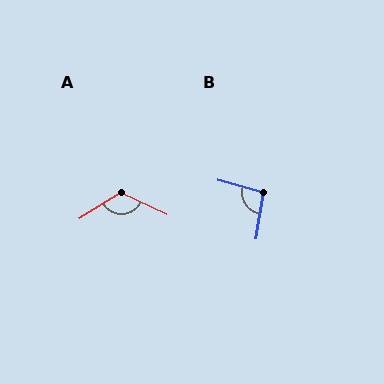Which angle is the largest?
A, at approximately 123 degrees.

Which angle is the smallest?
B, at approximately 97 degrees.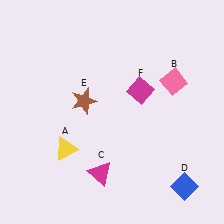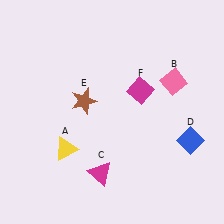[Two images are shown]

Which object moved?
The blue diamond (D) moved up.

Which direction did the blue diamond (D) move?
The blue diamond (D) moved up.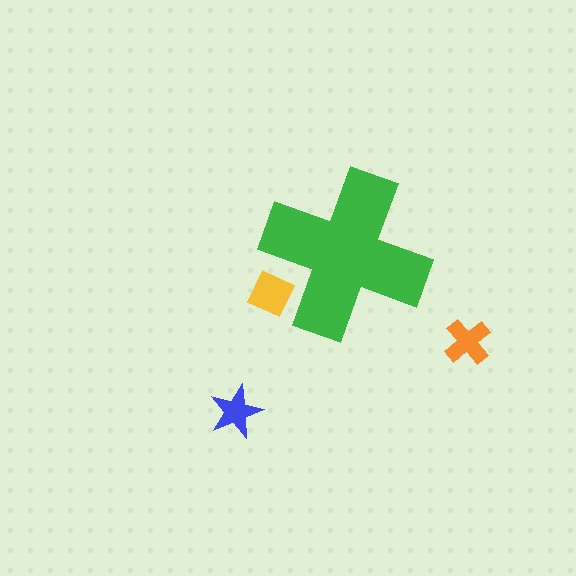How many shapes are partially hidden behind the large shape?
1 shape is partially hidden.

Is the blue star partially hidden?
No, the blue star is fully visible.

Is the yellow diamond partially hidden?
Yes, the yellow diamond is partially hidden behind the green cross.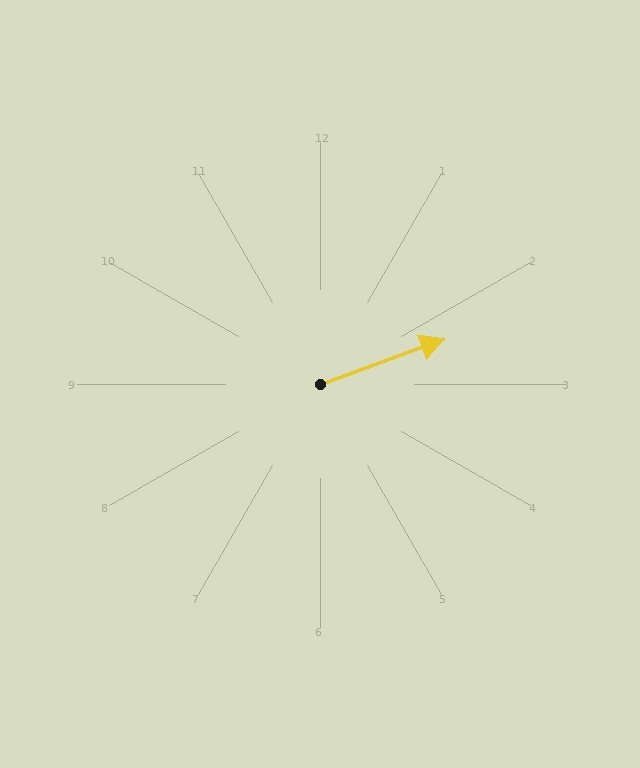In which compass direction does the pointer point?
East.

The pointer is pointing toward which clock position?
Roughly 2 o'clock.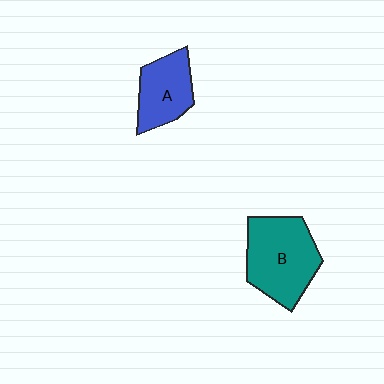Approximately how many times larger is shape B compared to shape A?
Approximately 1.5 times.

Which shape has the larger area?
Shape B (teal).